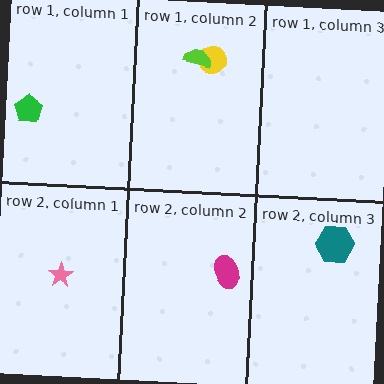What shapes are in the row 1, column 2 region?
The yellow circle, the lime semicircle.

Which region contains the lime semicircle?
The row 1, column 2 region.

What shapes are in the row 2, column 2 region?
The magenta ellipse.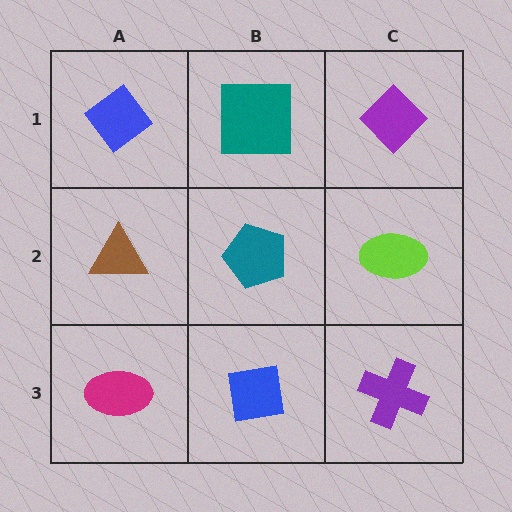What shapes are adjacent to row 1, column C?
A lime ellipse (row 2, column C), a teal square (row 1, column B).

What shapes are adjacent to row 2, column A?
A blue diamond (row 1, column A), a magenta ellipse (row 3, column A), a teal pentagon (row 2, column B).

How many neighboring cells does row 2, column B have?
4.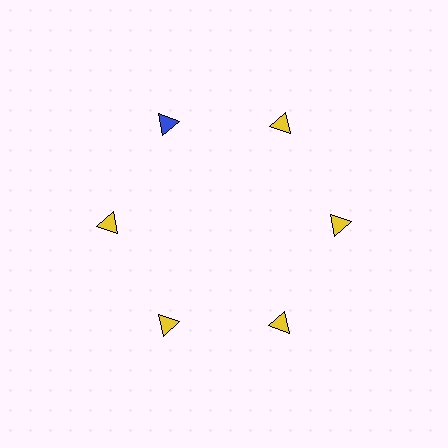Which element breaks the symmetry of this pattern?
The blue triangle at roughly the 11 o'clock position breaks the symmetry. All other shapes are yellow triangles.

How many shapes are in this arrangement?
There are 6 shapes arranged in a ring pattern.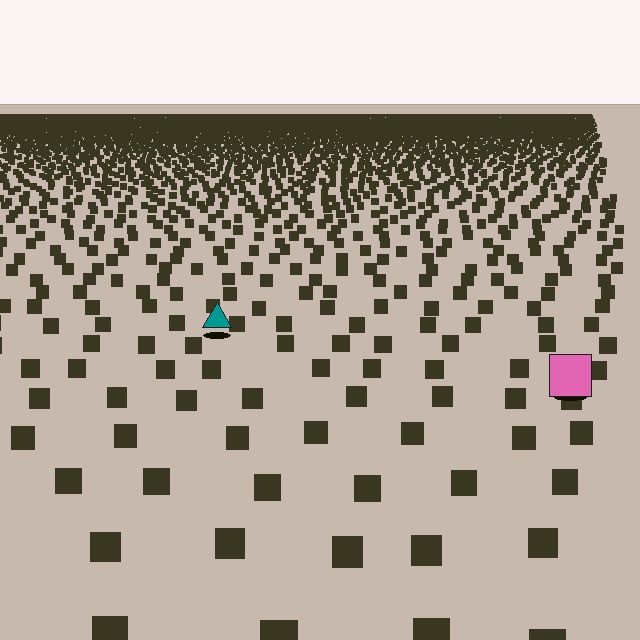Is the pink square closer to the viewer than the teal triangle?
Yes. The pink square is closer — you can tell from the texture gradient: the ground texture is coarser near it.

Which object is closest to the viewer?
The pink square is closest. The texture marks near it are larger and more spread out.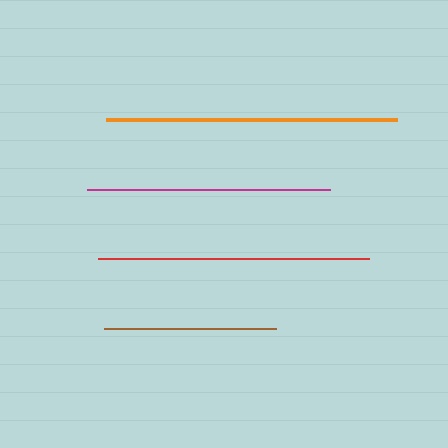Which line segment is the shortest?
The brown line is the shortest at approximately 172 pixels.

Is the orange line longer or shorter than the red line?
The orange line is longer than the red line.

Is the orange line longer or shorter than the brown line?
The orange line is longer than the brown line.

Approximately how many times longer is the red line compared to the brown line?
The red line is approximately 1.6 times the length of the brown line.